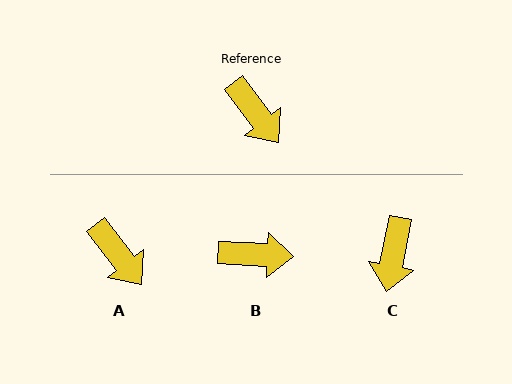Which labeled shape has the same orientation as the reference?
A.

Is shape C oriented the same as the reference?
No, it is off by about 48 degrees.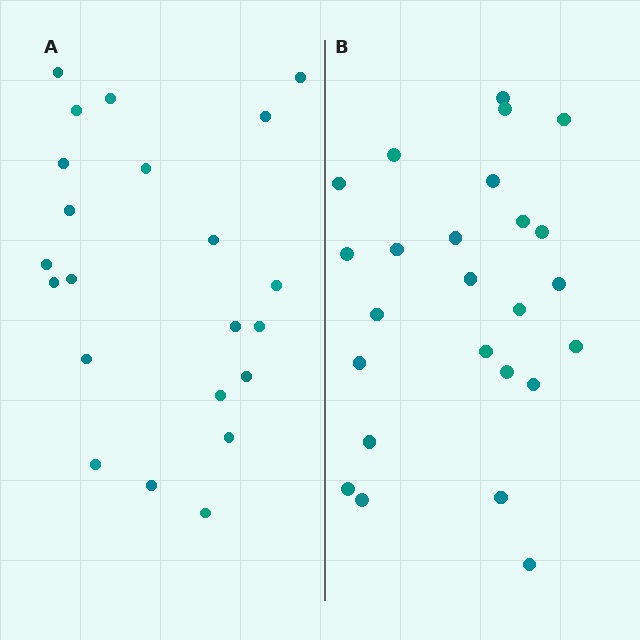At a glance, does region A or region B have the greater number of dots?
Region B (the right region) has more dots.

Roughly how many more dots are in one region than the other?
Region B has just a few more — roughly 2 or 3 more dots than region A.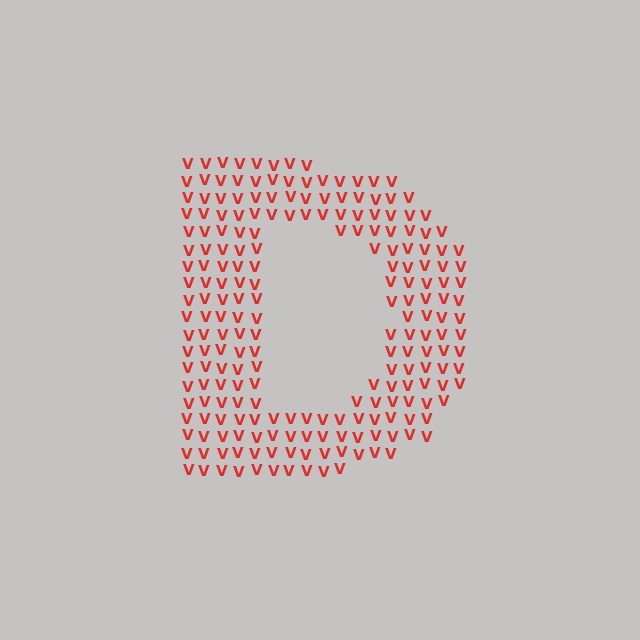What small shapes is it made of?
It is made of small letter V's.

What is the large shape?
The large shape is the letter D.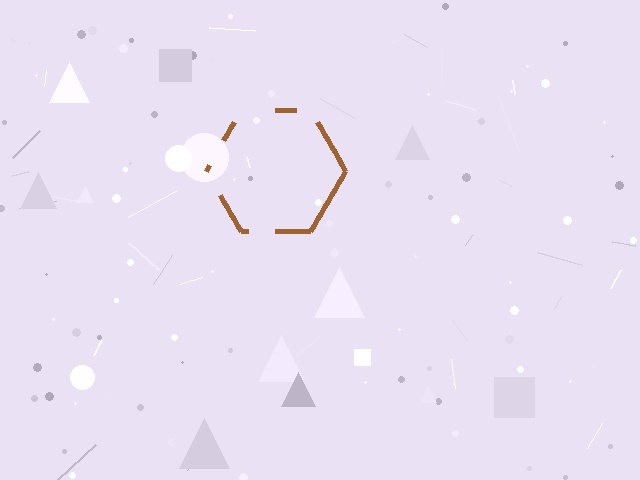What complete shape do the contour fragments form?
The contour fragments form a hexagon.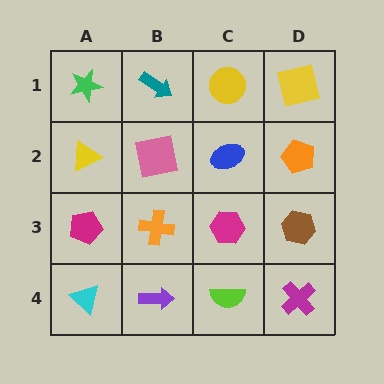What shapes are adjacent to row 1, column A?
A yellow triangle (row 2, column A), a teal arrow (row 1, column B).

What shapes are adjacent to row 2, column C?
A yellow circle (row 1, column C), a magenta hexagon (row 3, column C), a pink square (row 2, column B), an orange pentagon (row 2, column D).